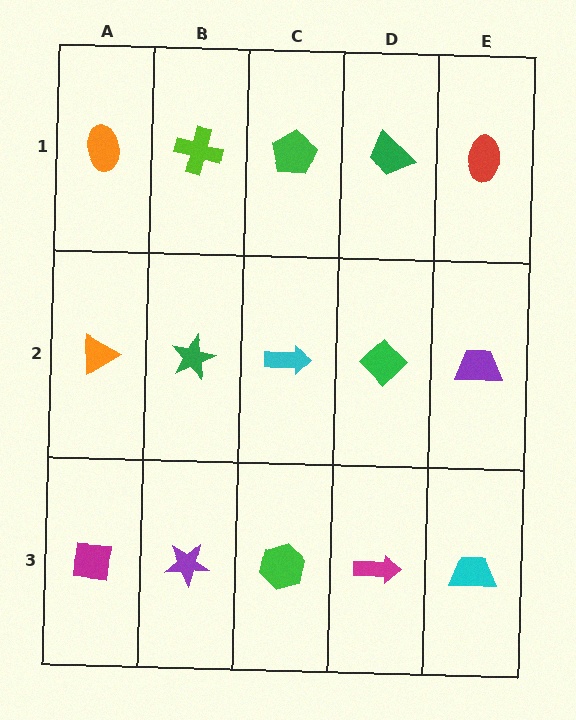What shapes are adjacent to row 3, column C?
A cyan arrow (row 2, column C), a purple star (row 3, column B), a magenta arrow (row 3, column D).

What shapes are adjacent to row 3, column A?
An orange triangle (row 2, column A), a purple star (row 3, column B).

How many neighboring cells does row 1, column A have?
2.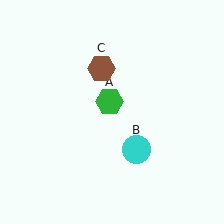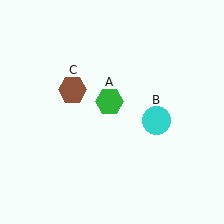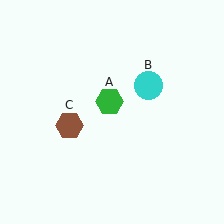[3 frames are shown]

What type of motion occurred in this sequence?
The cyan circle (object B), brown hexagon (object C) rotated counterclockwise around the center of the scene.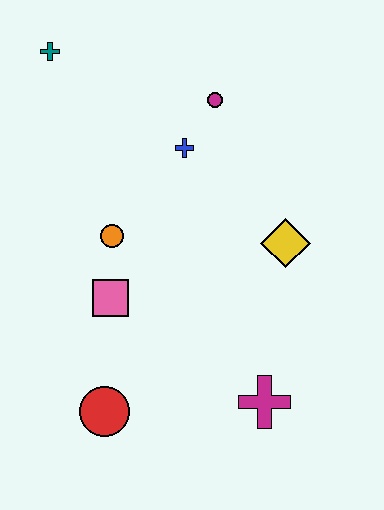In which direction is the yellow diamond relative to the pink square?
The yellow diamond is to the right of the pink square.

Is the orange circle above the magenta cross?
Yes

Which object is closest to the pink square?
The orange circle is closest to the pink square.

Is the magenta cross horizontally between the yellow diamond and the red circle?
Yes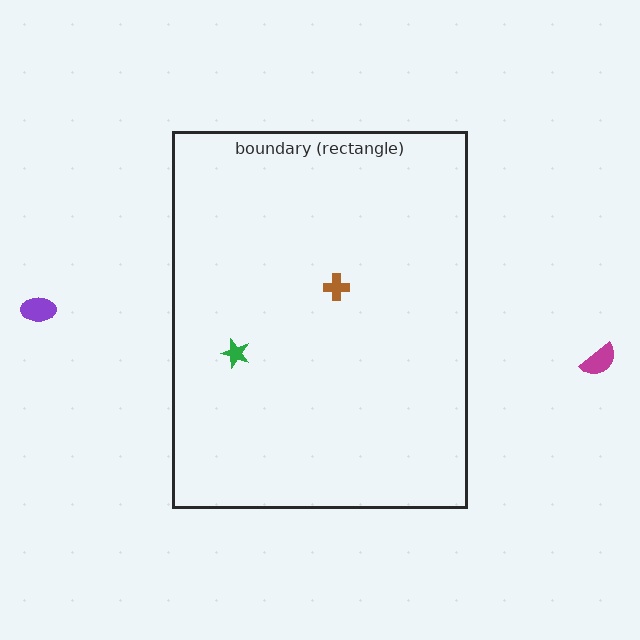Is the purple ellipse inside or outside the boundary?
Outside.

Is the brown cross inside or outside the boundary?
Inside.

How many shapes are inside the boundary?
2 inside, 2 outside.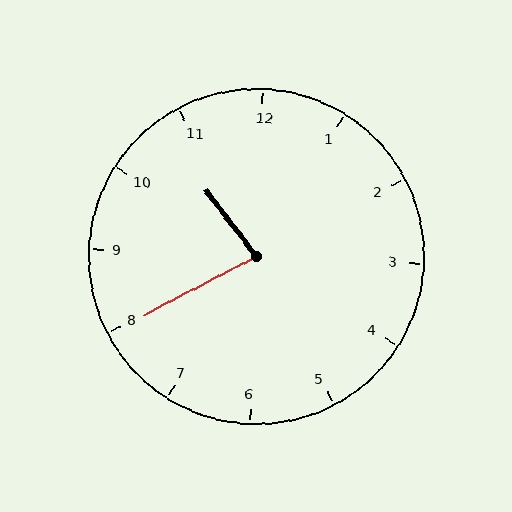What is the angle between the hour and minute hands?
Approximately 80 degrees.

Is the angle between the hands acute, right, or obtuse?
It is acute.